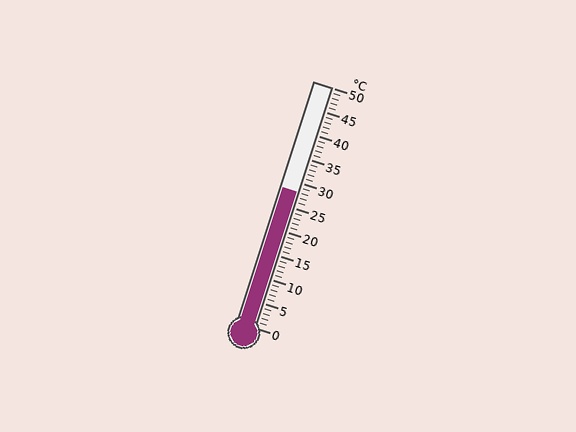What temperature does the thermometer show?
The thermometer shows approximately 28°C.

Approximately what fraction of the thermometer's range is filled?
The thermometer is filled to approximately 55% of its range.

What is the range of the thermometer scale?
The thermometer scale ranges from 0°C to 50°C.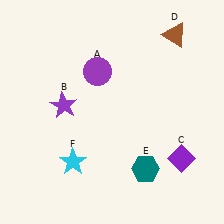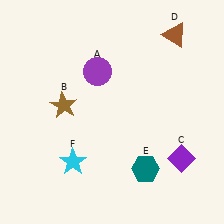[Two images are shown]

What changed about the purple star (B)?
In Image 1, B is purple. In Image 2, it changed to brown.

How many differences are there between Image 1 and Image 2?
There is 1 difference between the two images.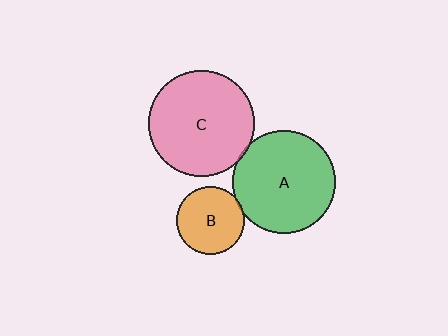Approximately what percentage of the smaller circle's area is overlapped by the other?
Approximately 5%.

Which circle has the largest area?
Circle C (pink).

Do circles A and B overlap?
Yes.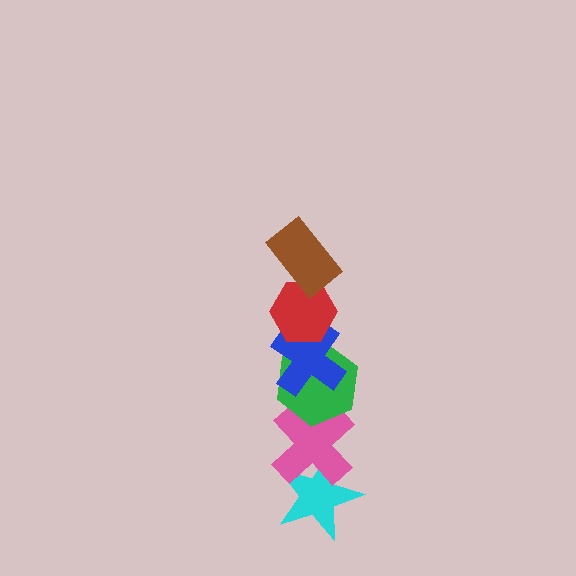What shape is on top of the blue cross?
The red hexagon is on top of the blue cross.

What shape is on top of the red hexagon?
The brown rectangle is on top of the red hexagon.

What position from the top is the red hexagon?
The red hexagon is 2nd from the top.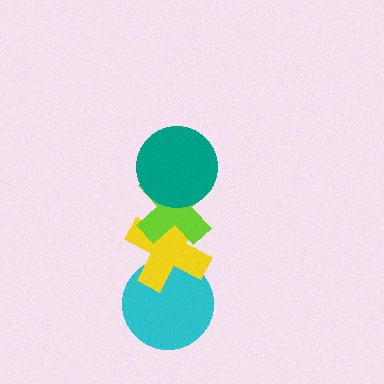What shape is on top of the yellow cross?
The lime cross is on top of the yellow cross.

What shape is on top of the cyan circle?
The yellow cross is on top of the cyan circle.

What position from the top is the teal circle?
The teal circle is 1st from the top.